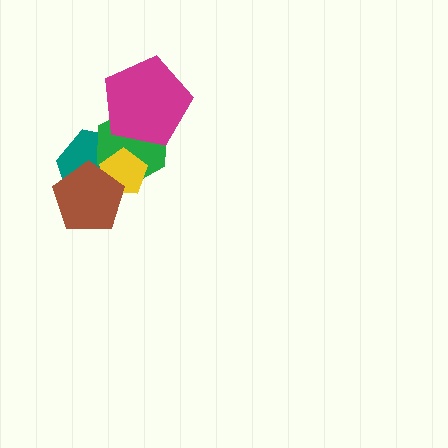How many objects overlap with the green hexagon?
4 objects overlap with the green hexagon.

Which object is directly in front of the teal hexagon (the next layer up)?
The green hexagon is directly in front of the teal hexagon.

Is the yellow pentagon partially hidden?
Yes, it is partially covered by another shape.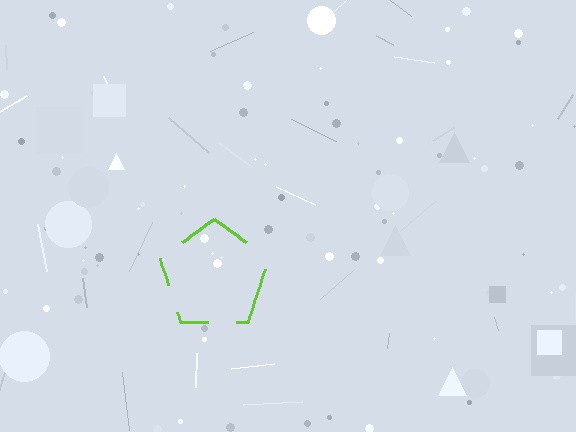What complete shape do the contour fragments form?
The contour fragments form a pentagon.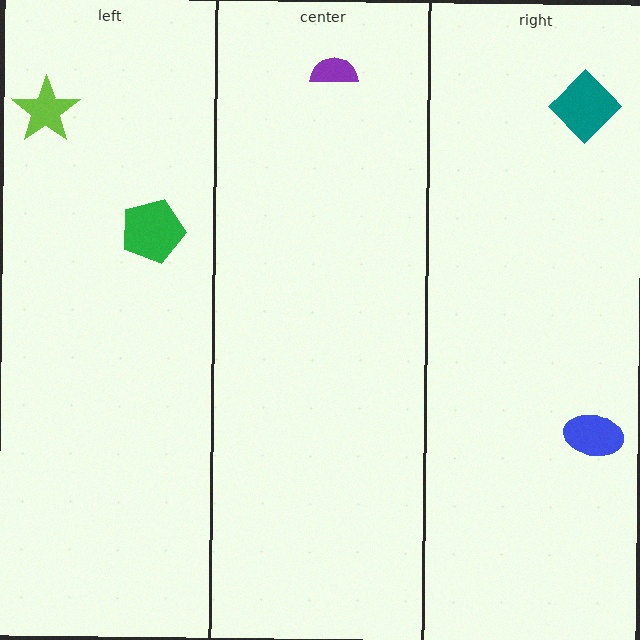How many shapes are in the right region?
2.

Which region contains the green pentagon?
The left region.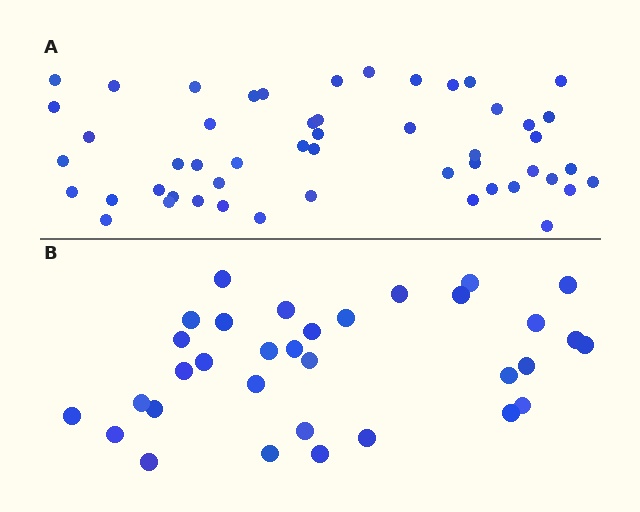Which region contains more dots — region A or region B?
Region A (the top region) has more dots.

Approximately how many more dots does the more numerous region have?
Region A has approximately 20 more dots than region B.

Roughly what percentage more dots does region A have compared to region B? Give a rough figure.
About 55% more.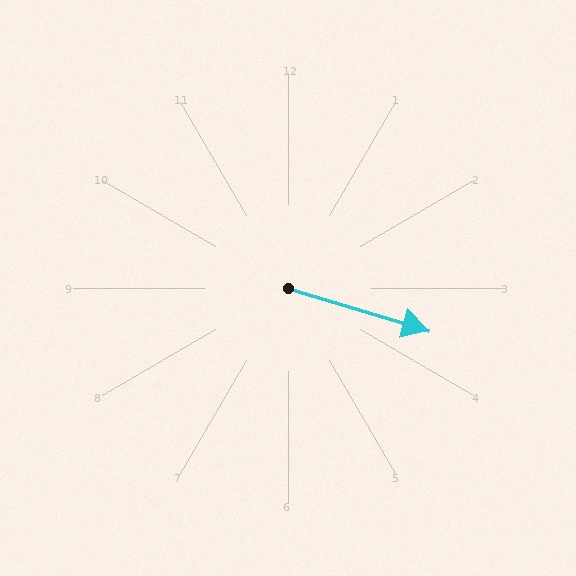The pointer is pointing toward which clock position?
Roughly 4 o'clock.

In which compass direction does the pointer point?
East.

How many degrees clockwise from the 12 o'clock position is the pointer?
Approximately 107 degrees.